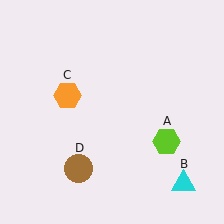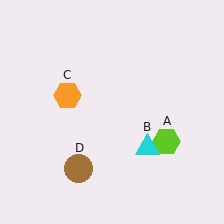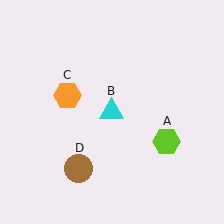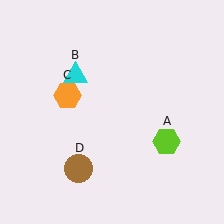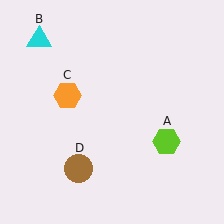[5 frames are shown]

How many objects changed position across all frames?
1 object changed position: cyan triangle (object B).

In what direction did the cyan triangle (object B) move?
The cyan triangle (object B) moved up and to the left.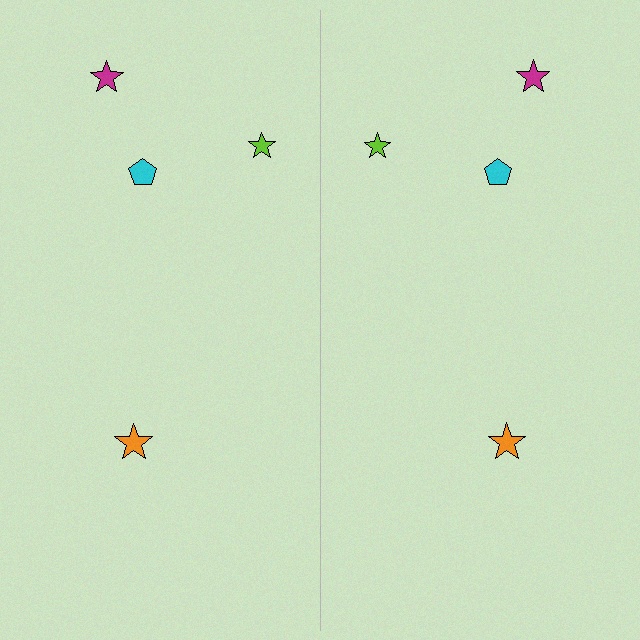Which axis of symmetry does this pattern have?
The pattern has a vertical axis of symmetry running through the center of the image.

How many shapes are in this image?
There are 8 shapes in this image.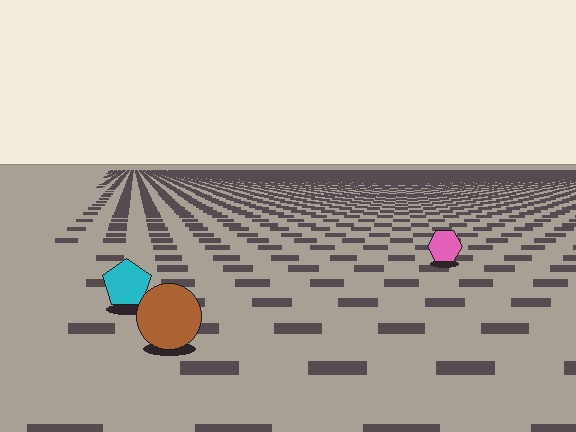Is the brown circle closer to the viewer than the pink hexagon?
Yes. The brown circle is closer — you can tell from the texture gradient: the ground texture is coarser near it.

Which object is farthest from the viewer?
The pink hexagon is farthest from the viewer. It appears smaller and the ground texture around it is denser.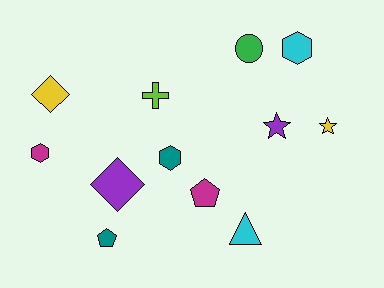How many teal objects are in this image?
There are 2 teal objects.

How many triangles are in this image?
There is 1 triangle.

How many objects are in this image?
There are 12 objects.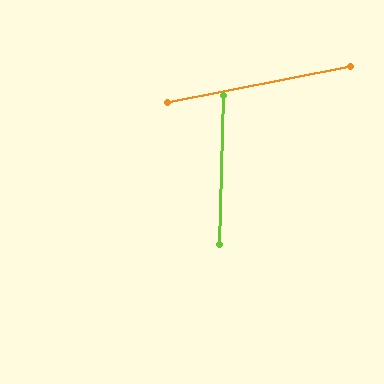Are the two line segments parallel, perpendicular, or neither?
Neither parallel nor perpendicular — they differ by about 77°.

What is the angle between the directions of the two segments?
Approximately 77 degrees.